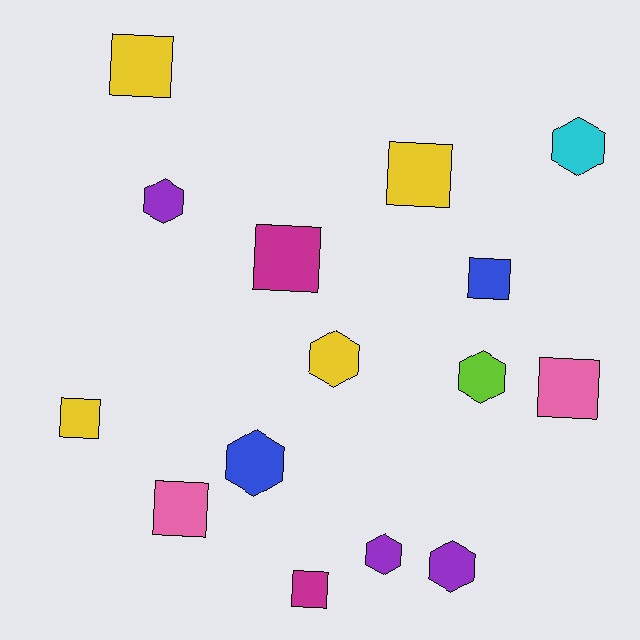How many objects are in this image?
There are 15 objects.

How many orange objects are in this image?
There are no orange objects.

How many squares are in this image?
There are 8 squares.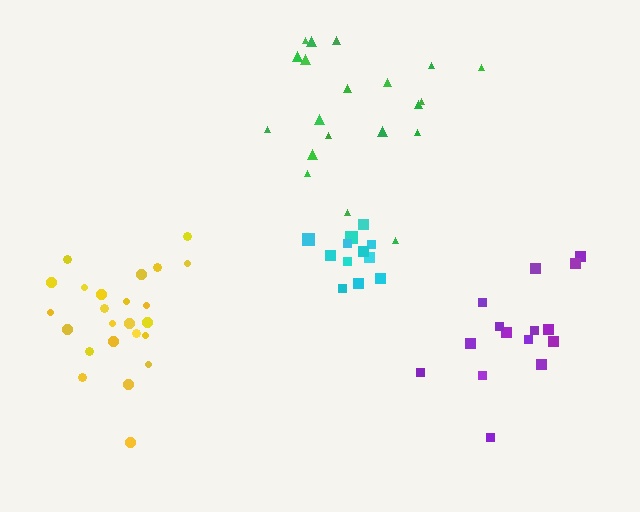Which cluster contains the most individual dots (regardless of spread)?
Yellow (24).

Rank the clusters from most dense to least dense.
cyan, yellow, purple, green.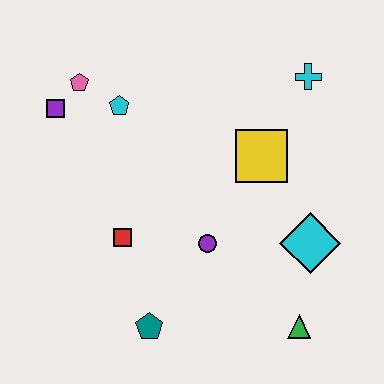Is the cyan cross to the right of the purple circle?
Yes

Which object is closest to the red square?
The purple circle is closest to the red square.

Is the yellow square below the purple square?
Yes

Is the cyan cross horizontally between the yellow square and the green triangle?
No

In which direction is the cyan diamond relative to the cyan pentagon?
The cyan diamond is to the right of the cyan pentagon.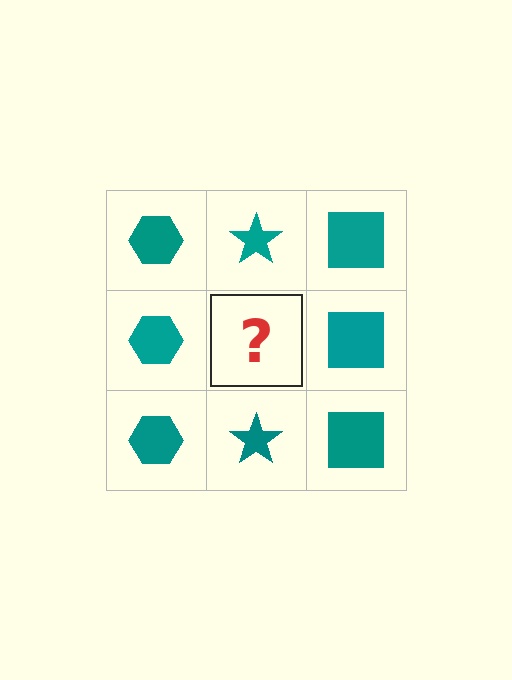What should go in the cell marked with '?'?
The missing cell should contain a teal star.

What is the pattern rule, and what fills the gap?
The rule is that each column has a consistent shape. The gap should be filled with a teal star.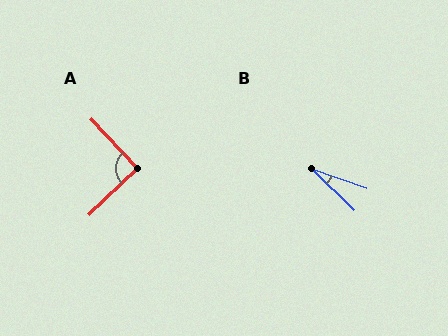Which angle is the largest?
A, at approximately 90 degrees.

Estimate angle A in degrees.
Approximately 90 degrees.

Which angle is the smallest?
B, at approximately 25 degrees.